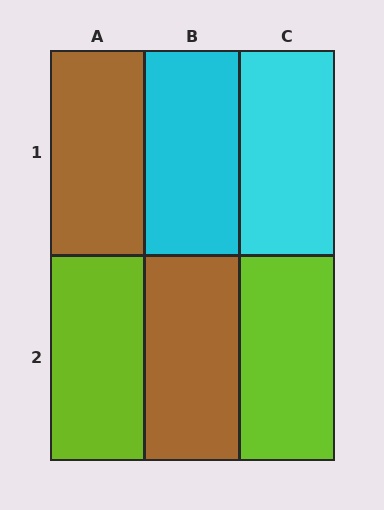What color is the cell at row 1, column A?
Brown.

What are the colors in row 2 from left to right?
Lime, brown, lime.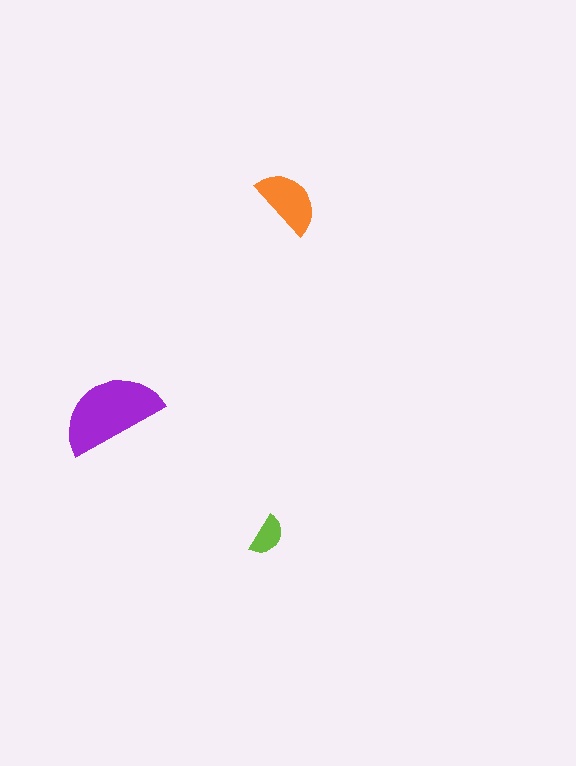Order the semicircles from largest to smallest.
the purple one, the orange one, the lime one.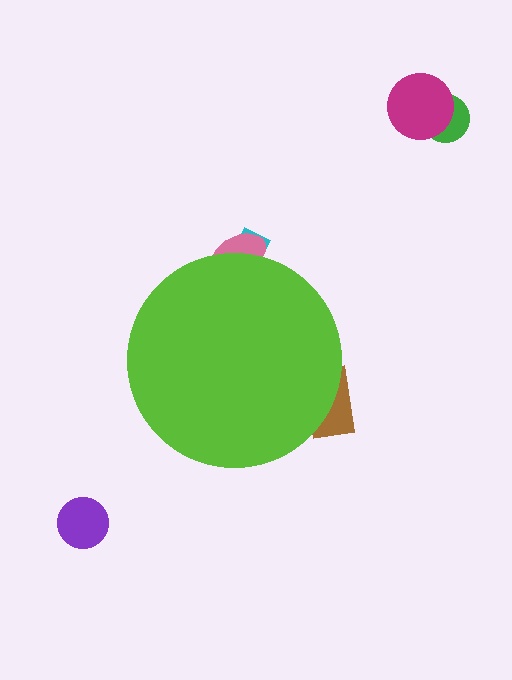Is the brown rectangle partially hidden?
Yes, the brown rectangle is partially hidden behind the lime circle.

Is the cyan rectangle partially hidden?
Yes, the cyan rectangle is partially hidden behind the lime circle.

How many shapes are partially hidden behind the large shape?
3 shapes are partially hidden.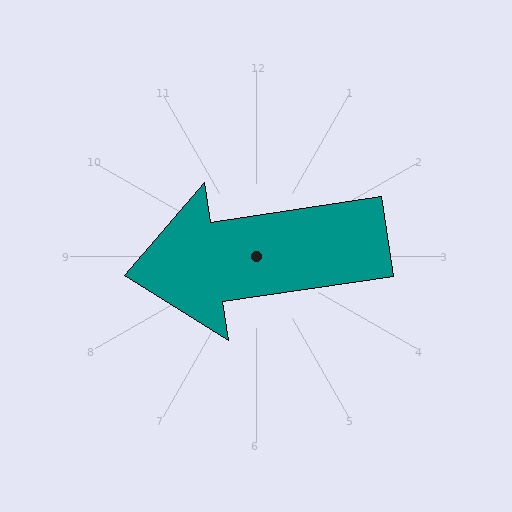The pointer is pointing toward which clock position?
Roughly 9 o'clock.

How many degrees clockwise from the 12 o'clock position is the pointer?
Approximately 262 degrees.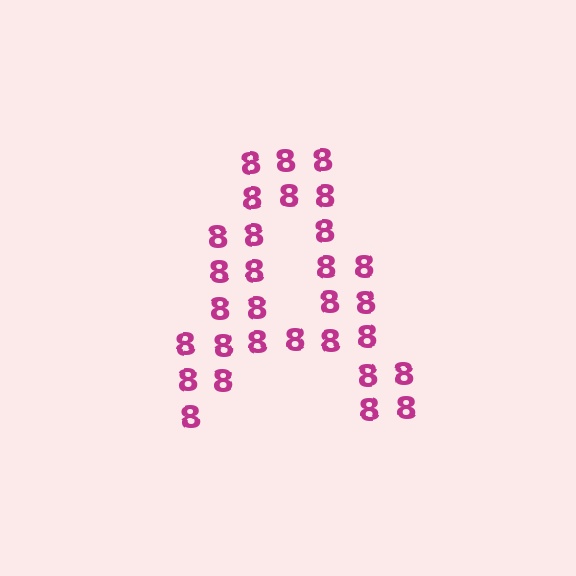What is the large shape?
The large shape is the letter A.